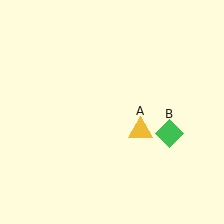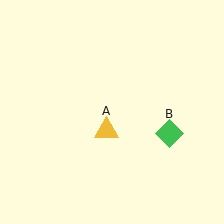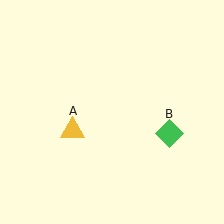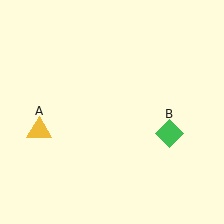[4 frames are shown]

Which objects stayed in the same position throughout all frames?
Green diamond (object B) remained stationary.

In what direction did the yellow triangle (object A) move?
The yellow triangle (object A) moved left.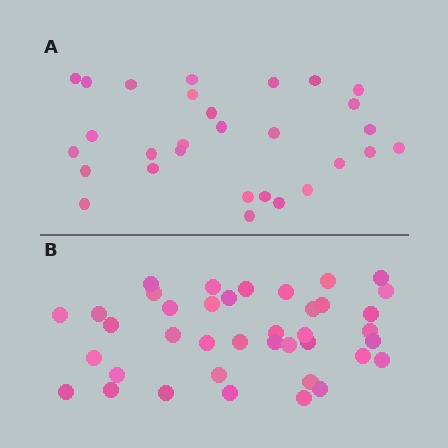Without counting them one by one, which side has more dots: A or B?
Region B (the bottom region) has more dots.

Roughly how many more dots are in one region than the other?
Region B has roughly 10 or so more dots than region A.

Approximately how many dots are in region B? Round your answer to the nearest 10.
About 40 dots. (The exact count is 39, which rounds to 40.)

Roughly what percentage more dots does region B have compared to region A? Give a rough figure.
About 35% more.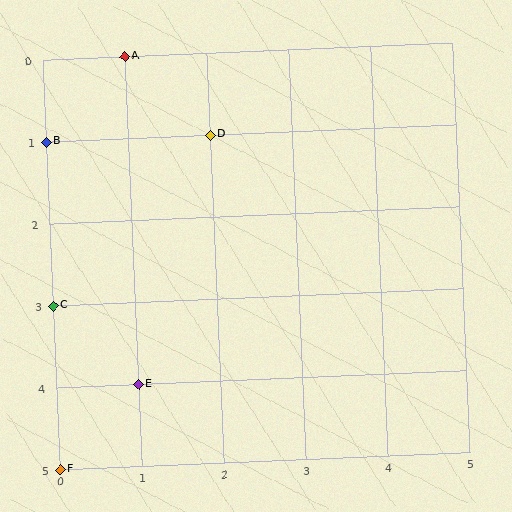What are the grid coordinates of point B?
Point B is at grid coordinates (0, 1).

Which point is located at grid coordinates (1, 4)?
Point E is at (1, 4).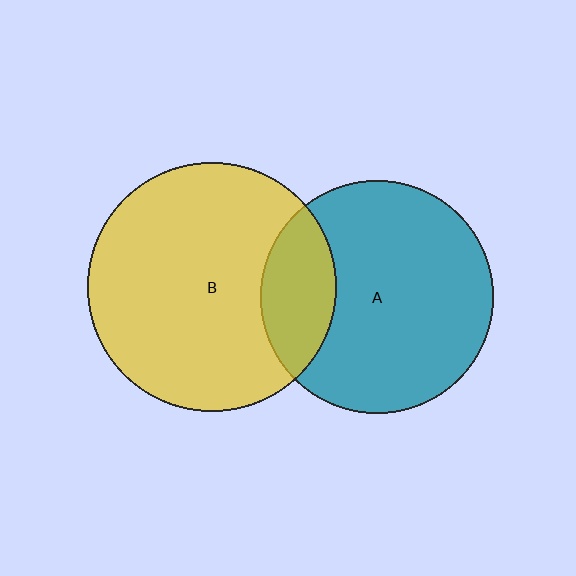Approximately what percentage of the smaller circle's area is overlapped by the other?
Approximately 20%.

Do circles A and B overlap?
Yes.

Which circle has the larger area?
Circle B (yellow).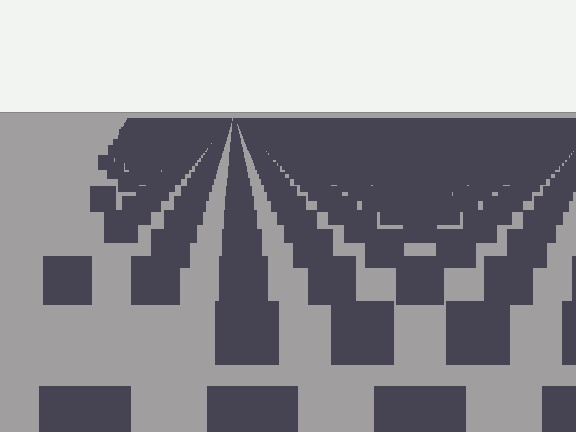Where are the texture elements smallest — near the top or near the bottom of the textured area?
Near the top.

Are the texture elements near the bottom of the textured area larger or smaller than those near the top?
Larger. Near the bottom, elements are closer to the viewer and appear at a bigger on-screen size.